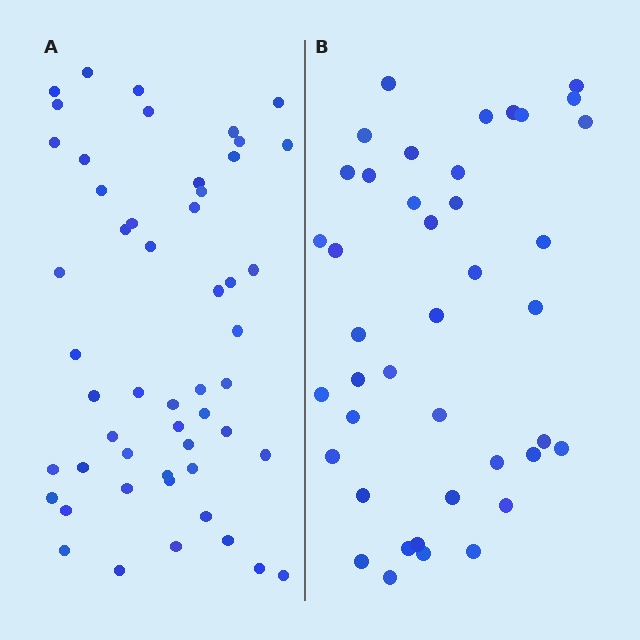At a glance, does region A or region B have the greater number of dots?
Region A (the left region) has more dots.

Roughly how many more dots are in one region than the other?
Region A has roughly 12 or so more dots than region B.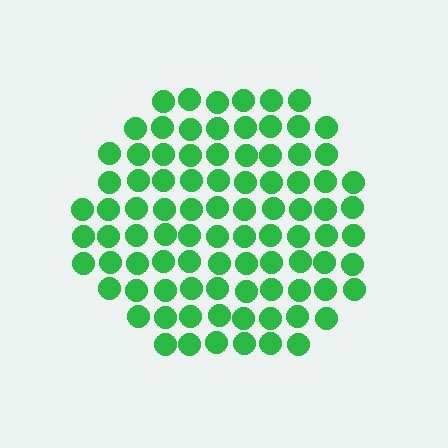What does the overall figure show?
The overall figure shows a circle.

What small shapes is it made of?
It is made of small circles.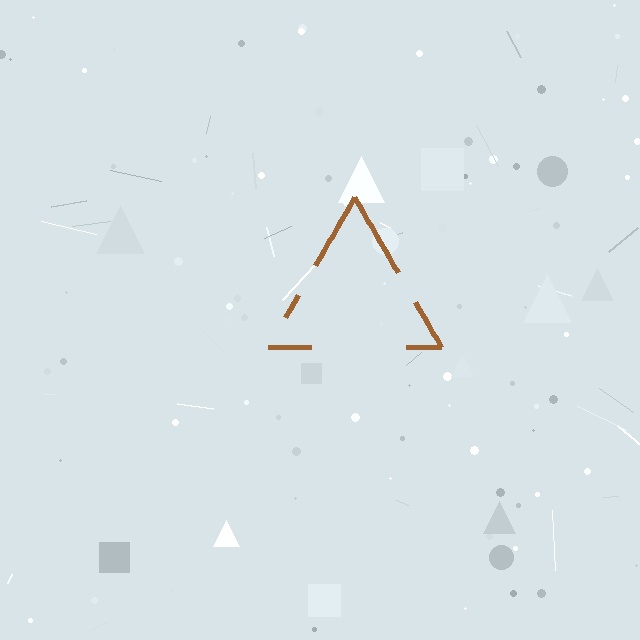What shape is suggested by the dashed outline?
The dashed outline suggests a triangle.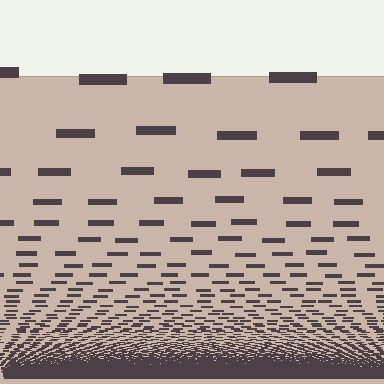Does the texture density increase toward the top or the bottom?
Density increases toward the bottom.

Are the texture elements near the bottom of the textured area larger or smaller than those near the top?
Smaller. The gradient is inverted — elements near the bottom are smaller and denser.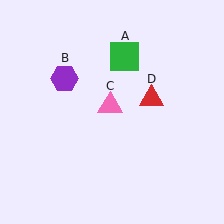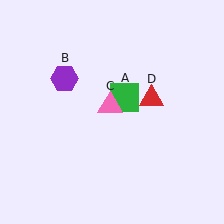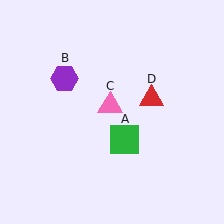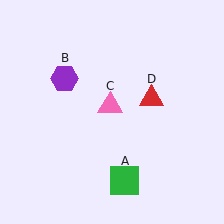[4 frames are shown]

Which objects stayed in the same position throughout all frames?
Purple hexagon (object B) and pink triangle (object C) and red triangle (object D) remained stationary.